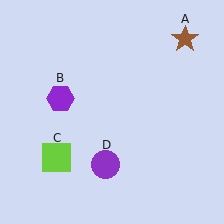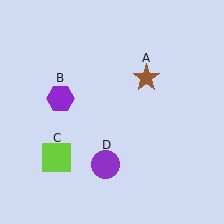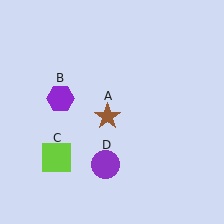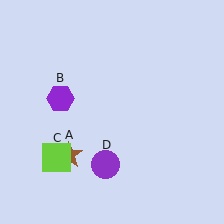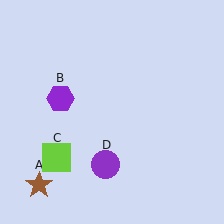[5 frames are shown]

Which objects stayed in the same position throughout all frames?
Purple hexagon (object B) and lime square (object C) and purple circle (object D) remained stationary.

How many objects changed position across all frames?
1 object changed position: brown star (object A).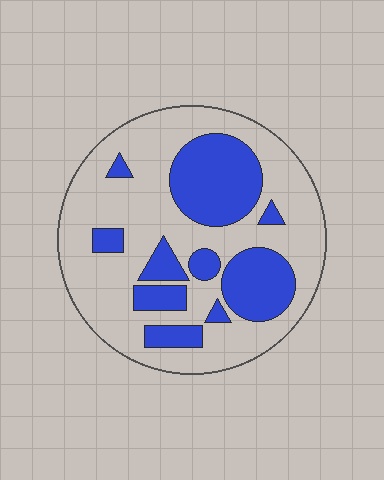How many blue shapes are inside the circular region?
10.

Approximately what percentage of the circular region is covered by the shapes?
Approximately 30%.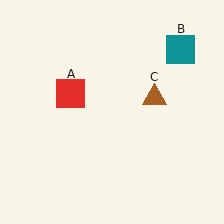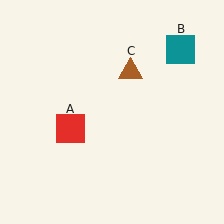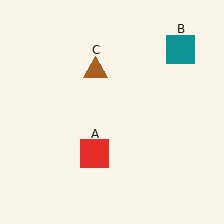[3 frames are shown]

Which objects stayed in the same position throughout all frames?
Teal square (object B) remained stationary.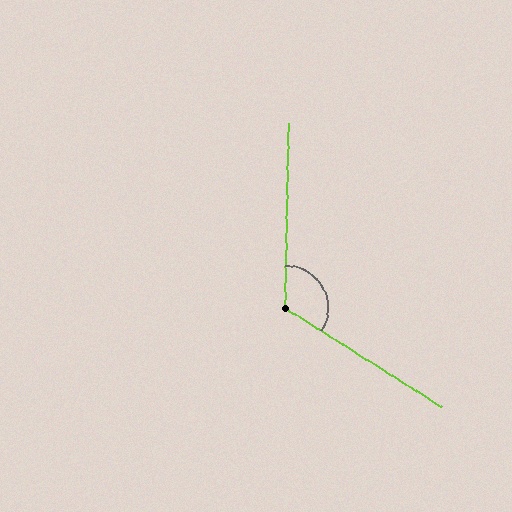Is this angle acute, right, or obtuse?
It is obtuse.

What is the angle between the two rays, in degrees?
Approximately 121 degrees.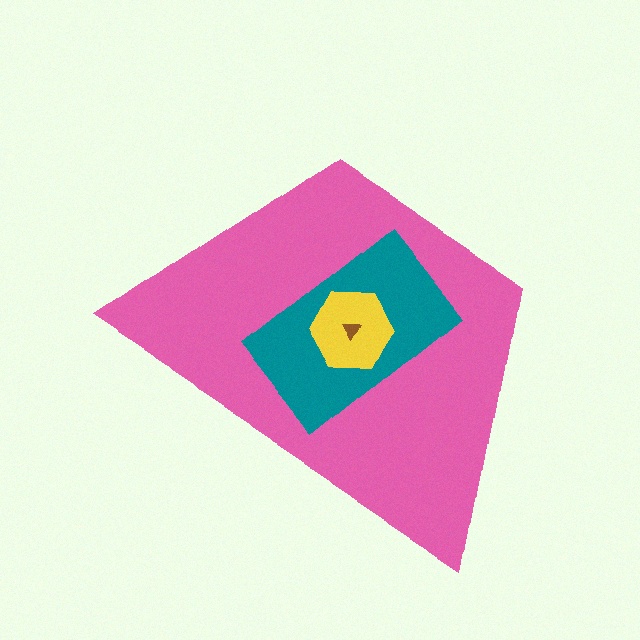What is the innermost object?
The brown triangle.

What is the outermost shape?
The pink trapezoid.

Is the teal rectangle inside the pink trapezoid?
Yes.